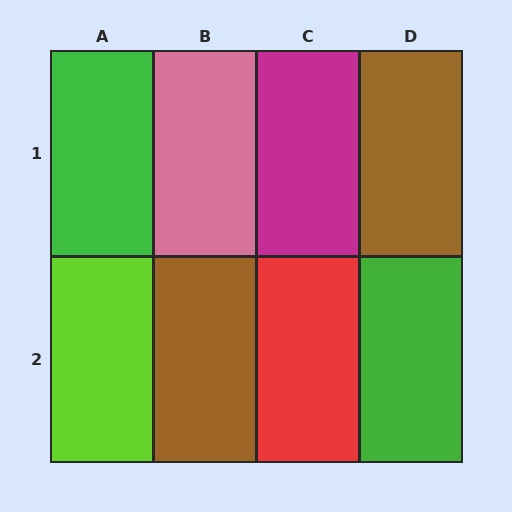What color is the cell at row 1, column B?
Pink.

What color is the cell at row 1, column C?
Magenta.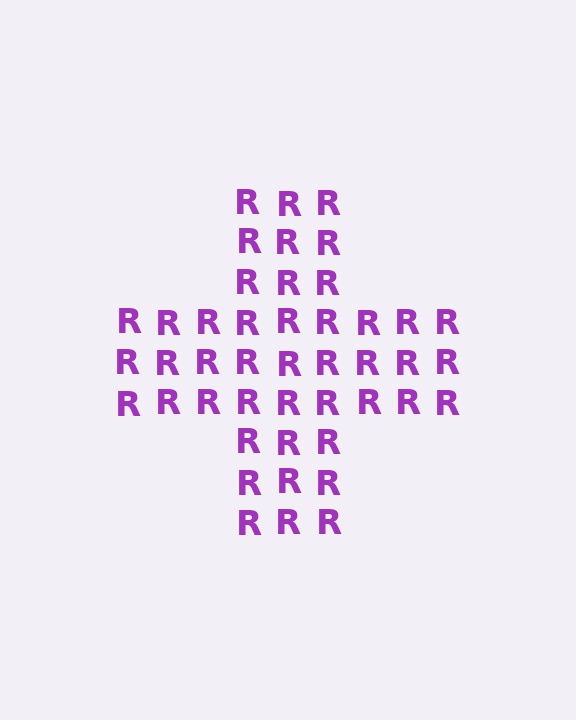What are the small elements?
The small elements are letter R's.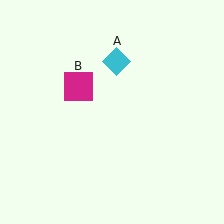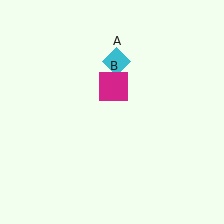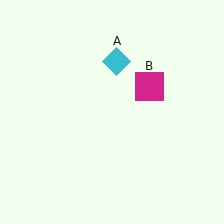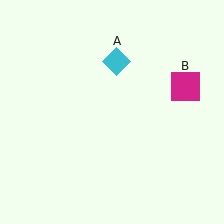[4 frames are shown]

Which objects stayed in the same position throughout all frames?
Cyan diamond (object A) remained stationary.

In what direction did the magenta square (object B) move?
The magenta square (object B) moved right.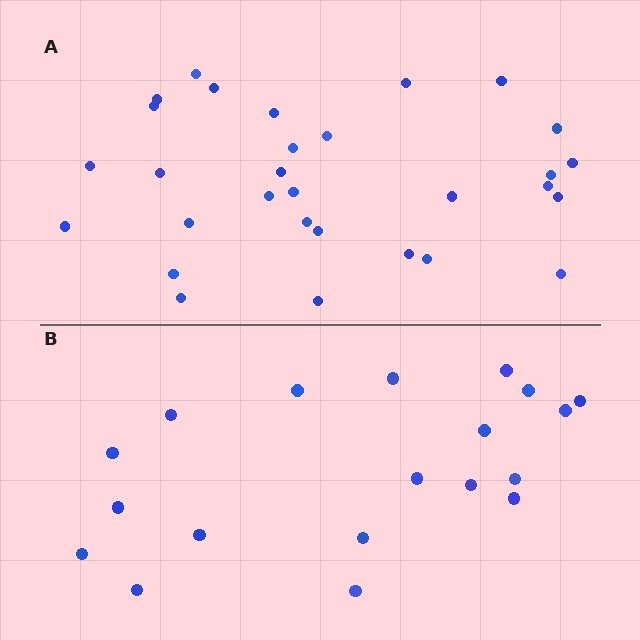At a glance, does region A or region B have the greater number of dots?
Region A (the top region) has more dots.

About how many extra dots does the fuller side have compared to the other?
Region A has roughly 12 or so more dots than region B.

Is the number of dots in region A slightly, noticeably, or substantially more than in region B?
Region A has substantially more. The ratio is roughly 1.6 to 1.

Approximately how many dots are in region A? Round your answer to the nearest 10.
About 30 dots.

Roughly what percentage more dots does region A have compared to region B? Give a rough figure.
About 60% more.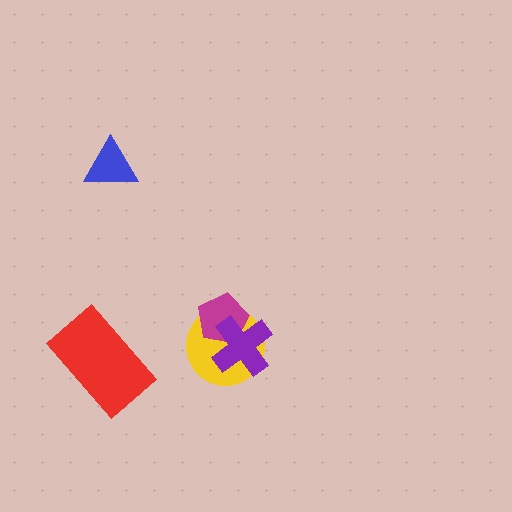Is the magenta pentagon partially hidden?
Yes, it is partially covered by another shape.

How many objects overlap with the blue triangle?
0 objects overlap with the blue triangle.